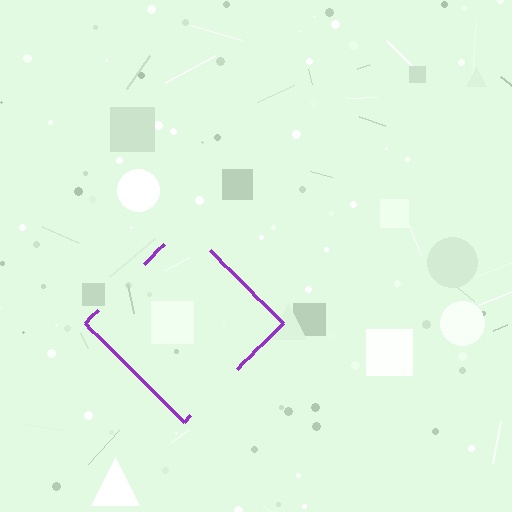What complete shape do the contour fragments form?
The contour fragments form a diamond.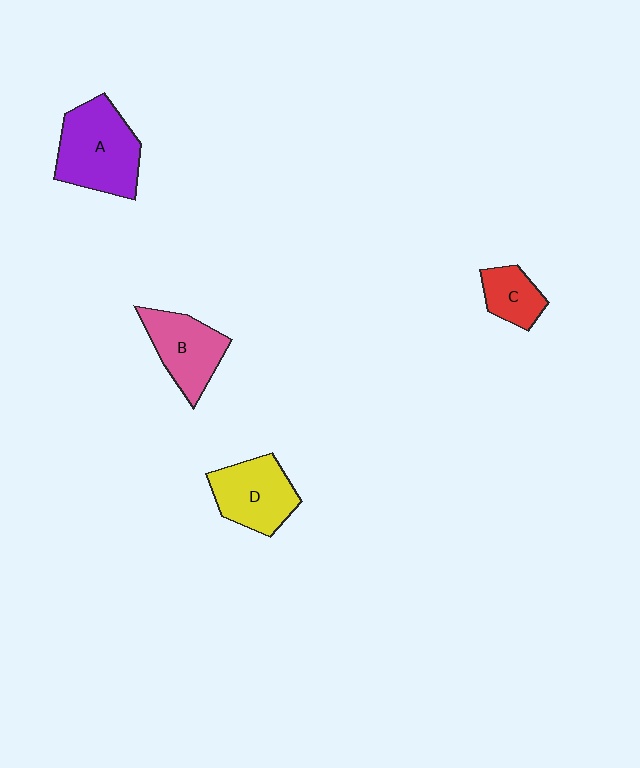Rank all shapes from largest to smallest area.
From largest to smallest: A (purple), D (yellow), B (pink), C (red).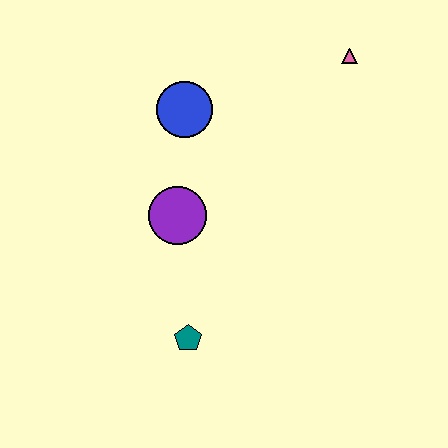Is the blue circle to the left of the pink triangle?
Yes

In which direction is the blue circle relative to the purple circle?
The blue circle is above the purple circle.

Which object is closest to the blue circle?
The purple circle is closest to the blue circle.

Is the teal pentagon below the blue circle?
Yes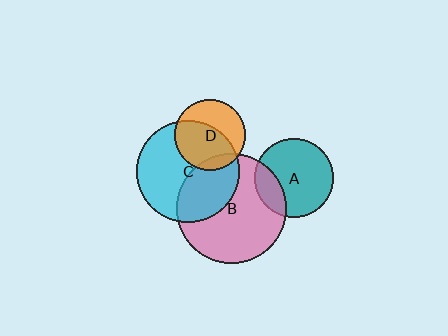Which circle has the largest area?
Circle B (pink).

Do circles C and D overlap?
Yes.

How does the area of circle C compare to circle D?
Approximately 2.1 times.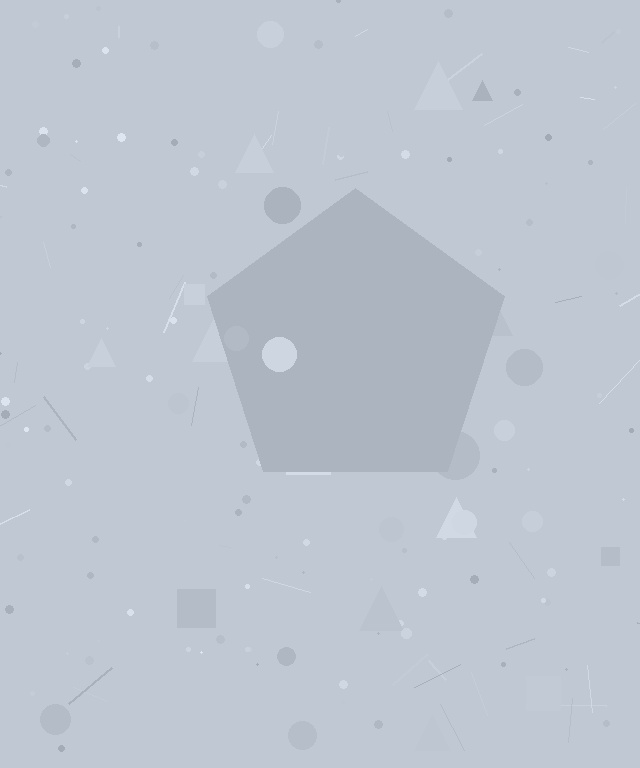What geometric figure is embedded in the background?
A pentagon is embedded in the background.